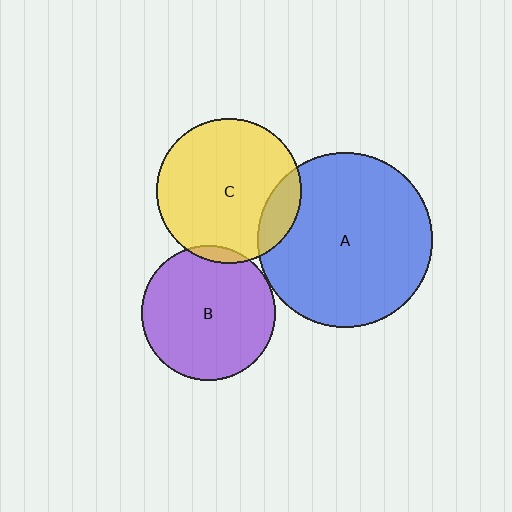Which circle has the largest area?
Circle A (blue).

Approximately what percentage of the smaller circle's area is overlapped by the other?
Approximately 15%.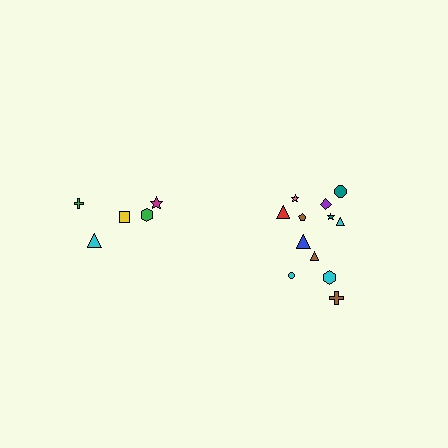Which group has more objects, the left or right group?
The right group.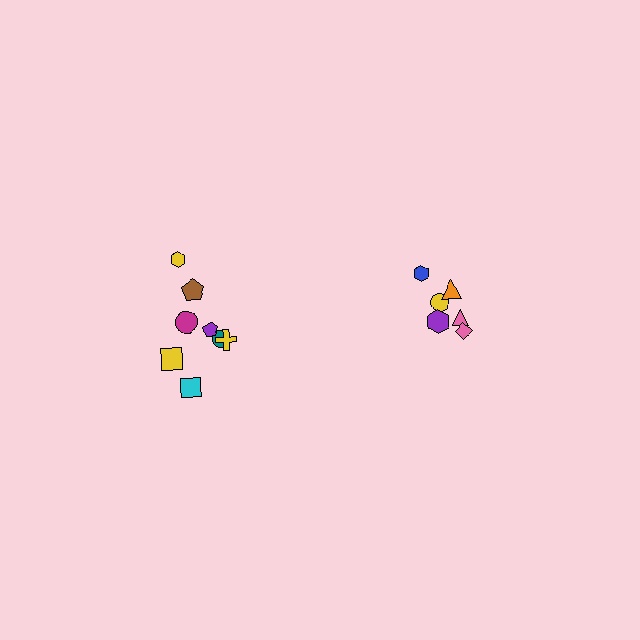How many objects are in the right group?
There are 6 objects.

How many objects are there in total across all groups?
There are 14 objects.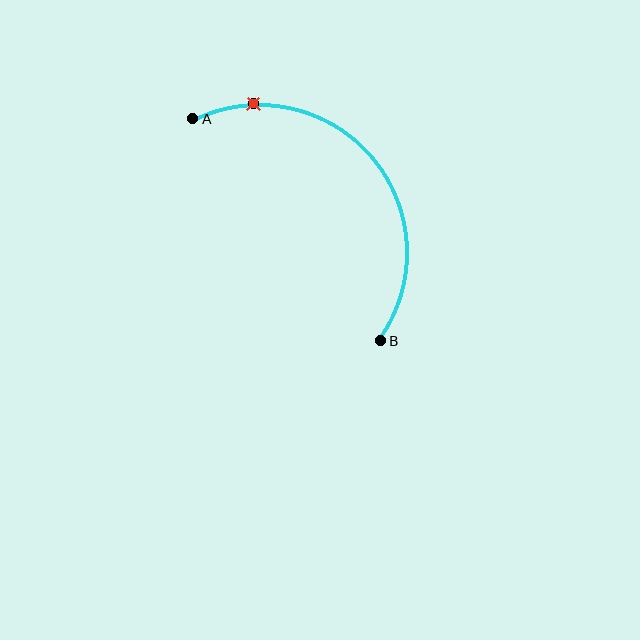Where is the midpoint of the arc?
The arc midpoint is the point on the curve farthest from the straight line joining A and B. It sits above and to the right of that line.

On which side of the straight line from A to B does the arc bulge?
The arc bulges above and to the right of the straight line connecting A and B.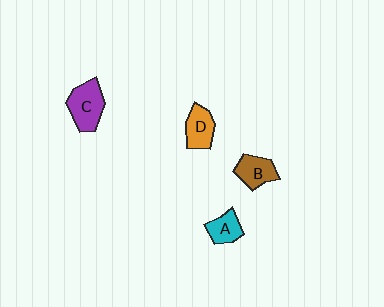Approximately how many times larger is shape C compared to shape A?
Approximately 1.6 times.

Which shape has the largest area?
Shape C (purple).